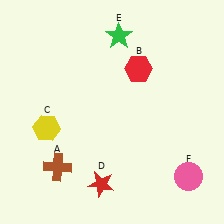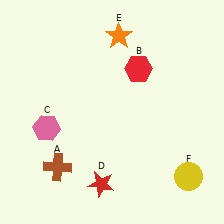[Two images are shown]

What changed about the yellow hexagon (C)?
In Image 1, C is yellow. In Image 2, it changed to pink.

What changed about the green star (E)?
In Image 1, E is green. In Image 2, it changed to orange.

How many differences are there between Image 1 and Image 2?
There are 3 differences between the two images.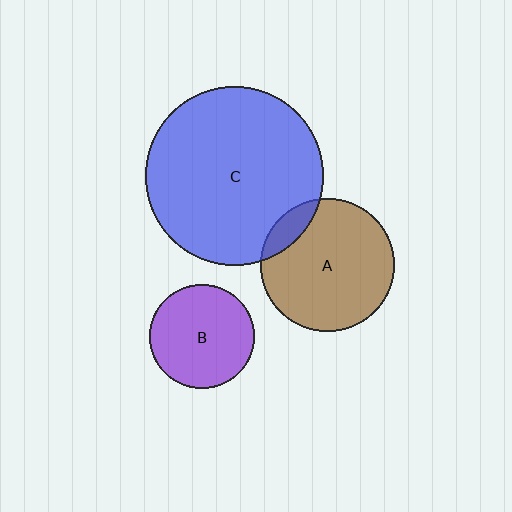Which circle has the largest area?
Circle C (blue).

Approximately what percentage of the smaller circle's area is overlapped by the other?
Approximately 10%.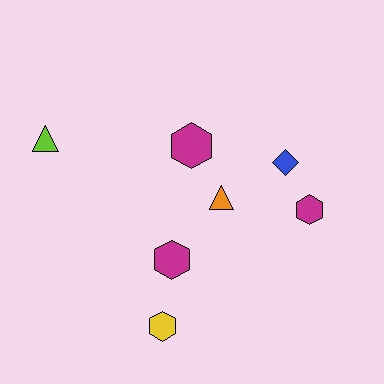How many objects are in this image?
There are 7 objects.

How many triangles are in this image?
There are 2 triangles.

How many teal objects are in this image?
There are no teal objects.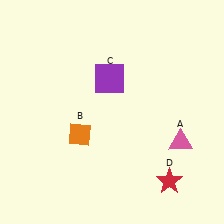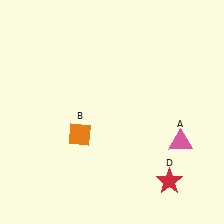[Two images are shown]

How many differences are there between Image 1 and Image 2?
There is 1 difference between the two images.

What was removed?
The purple square (C) was removed in Image 2.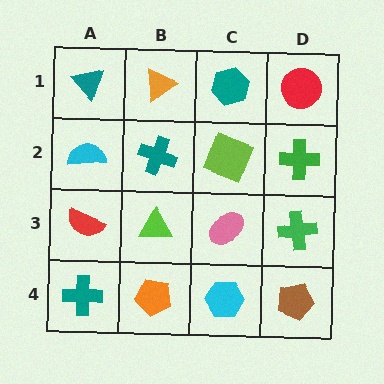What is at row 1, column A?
A teal triangle.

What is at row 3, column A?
A red semicircle.